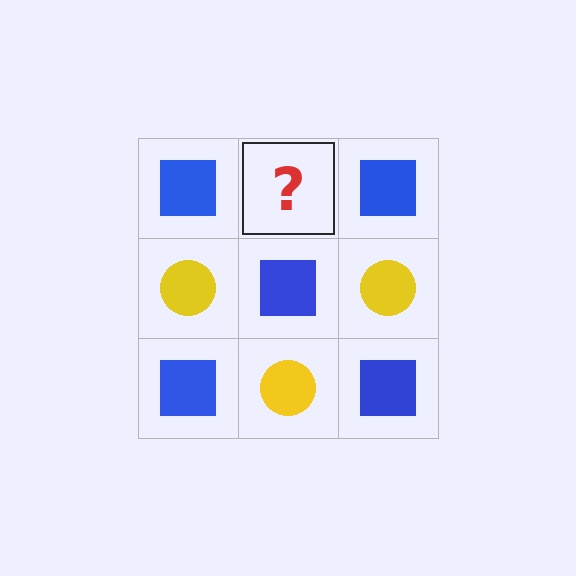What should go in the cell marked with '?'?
The missing cell should contain a yellow circle.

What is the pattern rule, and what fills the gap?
The rule is that it alternates blue square and yellow circle in a checkerboard pattern. The gap should be filled with a yellow circle.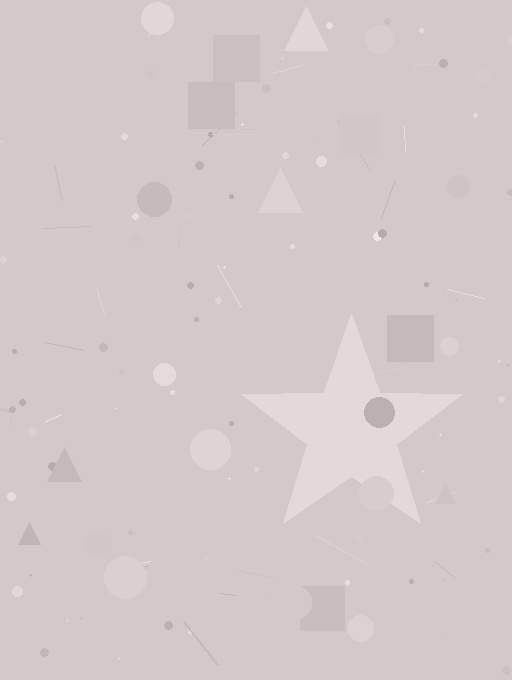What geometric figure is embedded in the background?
A star is embedded in the background.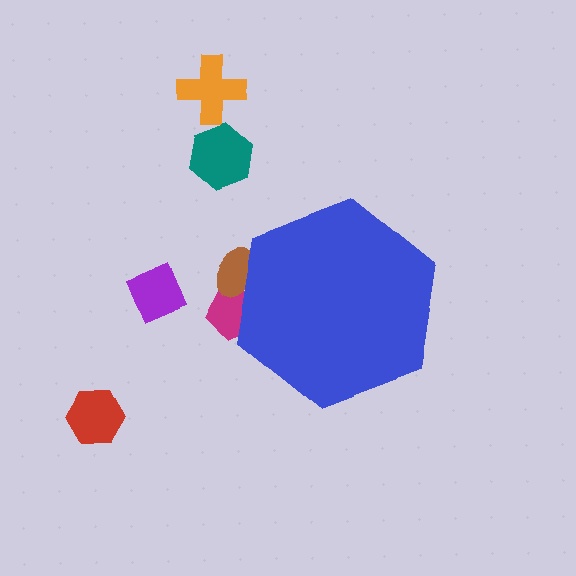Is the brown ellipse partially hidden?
Yes, the brown ellipse is partially hidden behind the blue hexagon.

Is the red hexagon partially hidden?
No, the red hexagon is fully visible.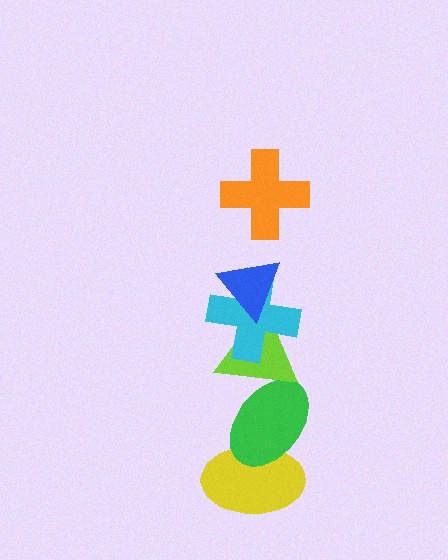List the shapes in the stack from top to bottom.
From top to bottom: the orange cross, the blue triangle, the cyan cross, the lime triangle, the green ellipse, the yellow ellipse.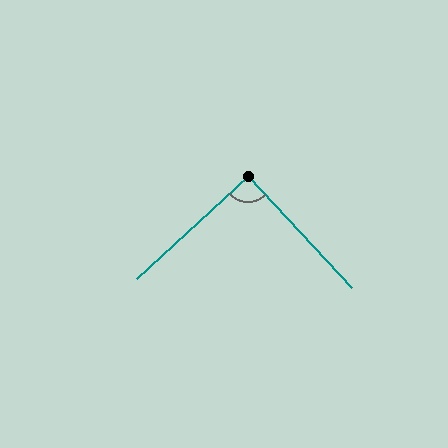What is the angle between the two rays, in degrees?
Approximately 90 degrees.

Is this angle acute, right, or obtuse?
It is approximately a right angle.